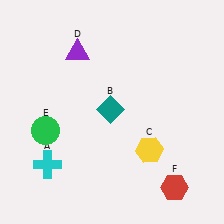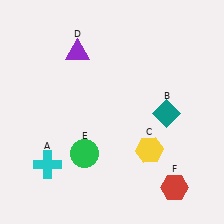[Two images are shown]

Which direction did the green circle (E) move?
The green circle (E) moved right.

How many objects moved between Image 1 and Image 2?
2 objects moved between the two images.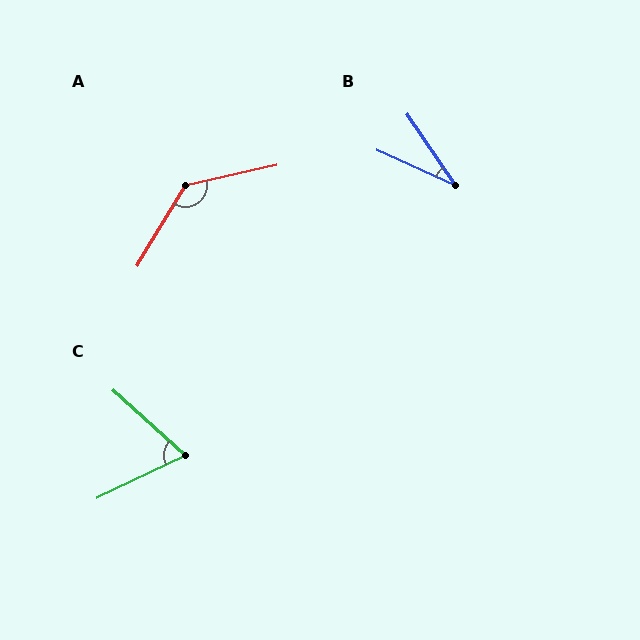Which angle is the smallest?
B, at approximately 31 degrees.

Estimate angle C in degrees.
Approximately 68 degrees.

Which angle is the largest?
A, at approximately 133 degrees.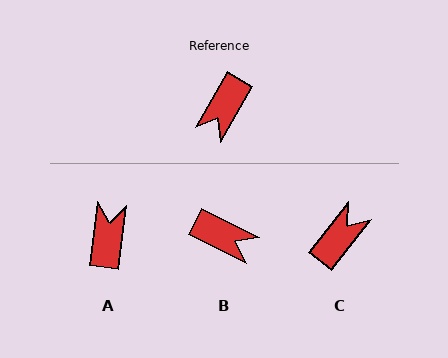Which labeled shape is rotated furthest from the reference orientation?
C, about 172 degrees away.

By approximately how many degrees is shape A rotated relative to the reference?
Approximately 158 degrees clockwise.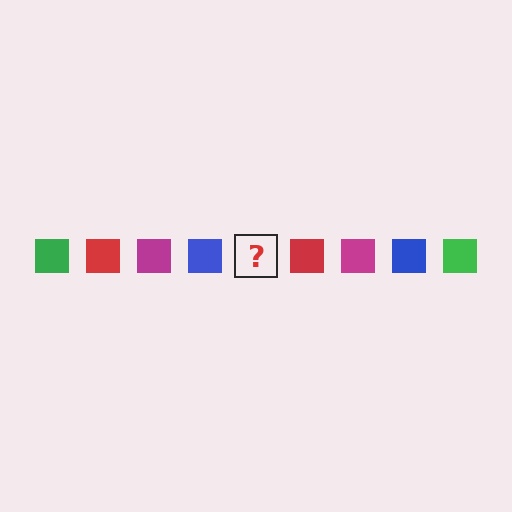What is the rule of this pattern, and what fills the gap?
The rule is that the pattern cycles through green, red, magenta, blue squares. The gap should be filled with a green square.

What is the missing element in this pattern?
The missing element is a green square.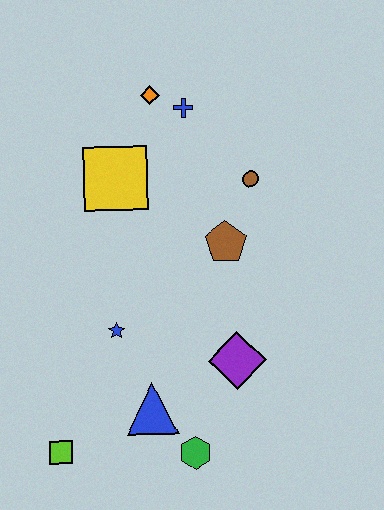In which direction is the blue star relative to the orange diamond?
The blue star is below the orange diamond.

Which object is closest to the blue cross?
The orange diamond is closest to the blue cross.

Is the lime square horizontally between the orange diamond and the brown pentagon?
No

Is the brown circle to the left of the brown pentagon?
No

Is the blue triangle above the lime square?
Yes